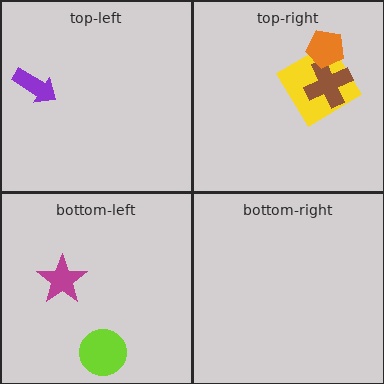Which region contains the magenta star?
The bottom-left region.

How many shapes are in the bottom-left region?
2.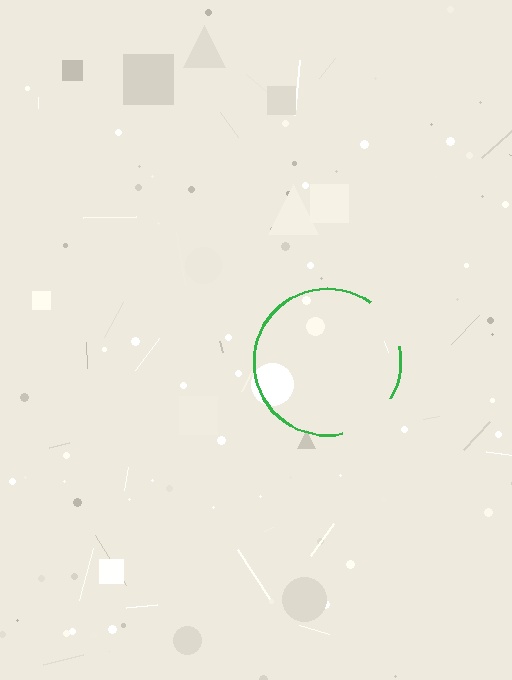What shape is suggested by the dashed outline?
The dashed outline suggests a circle.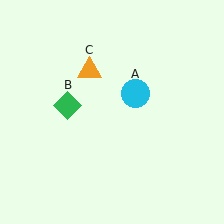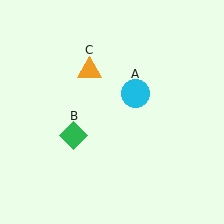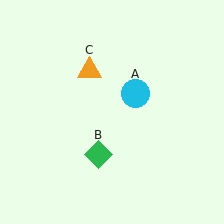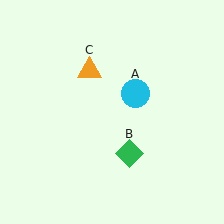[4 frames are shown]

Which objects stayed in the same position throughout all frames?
Cyan circle (object A) and orange triangle (object C) remained stationary.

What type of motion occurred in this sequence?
The green diamond (object B) rotated counterclockwise around the center of the scene.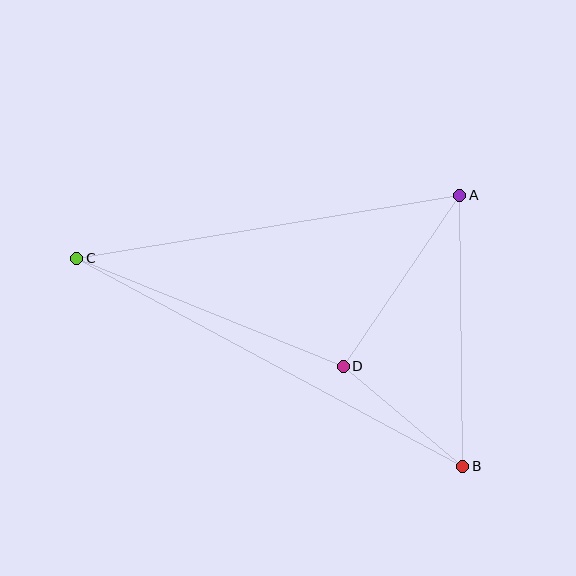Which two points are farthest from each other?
Points B and C are farthest from each other.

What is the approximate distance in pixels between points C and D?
The distance between C and D is approximately 287 pixels.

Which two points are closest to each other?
Points B and D are closest to each other.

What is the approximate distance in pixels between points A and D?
The distance between A and D is approximately 207 pixels.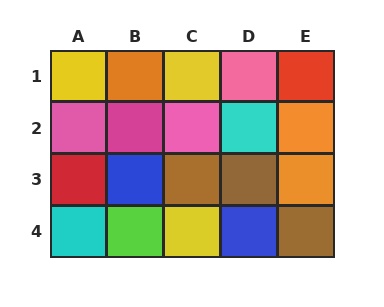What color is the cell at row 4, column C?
Yellow.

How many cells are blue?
2 cells are blue.